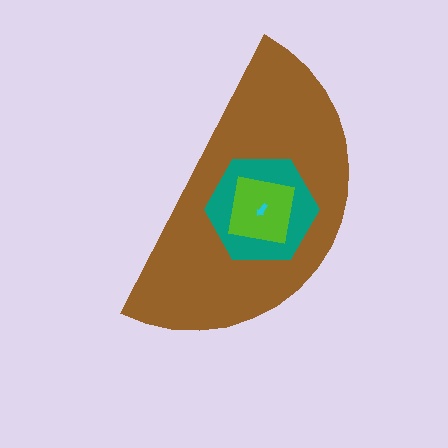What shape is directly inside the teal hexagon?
The lime square.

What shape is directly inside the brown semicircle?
The teal hexagon.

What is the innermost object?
The cyan arrow.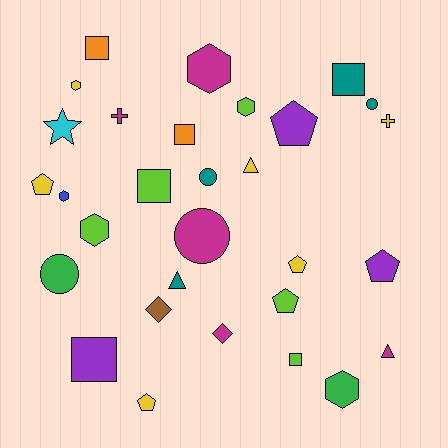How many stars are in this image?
There is 1 star.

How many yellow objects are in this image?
There are 6 yellow objects.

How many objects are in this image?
There are 30 objects.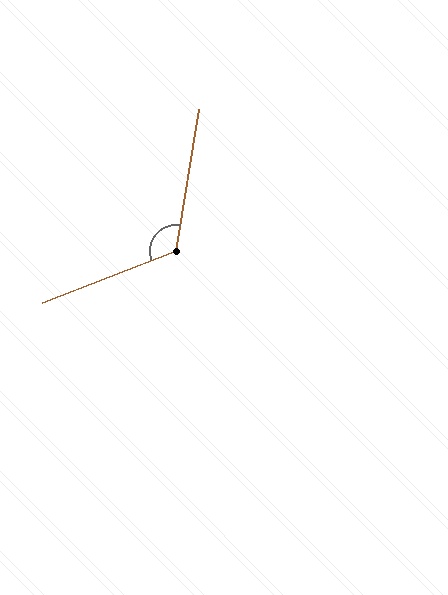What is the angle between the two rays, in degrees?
Approximately 121 degrees.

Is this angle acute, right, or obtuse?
It is obtuse.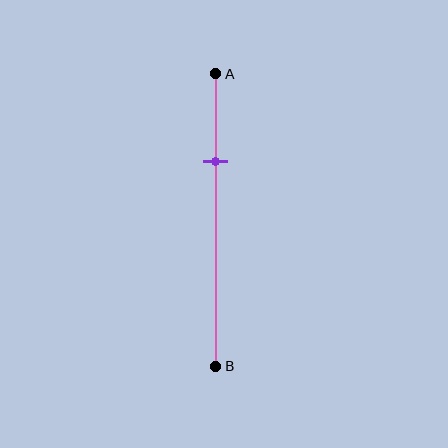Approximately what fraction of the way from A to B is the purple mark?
The purple mark is approximately 30% of the way from A to B.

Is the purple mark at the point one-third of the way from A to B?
No, the mark is at about 30% from A, not at the 33% one-third point.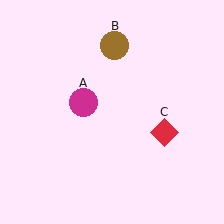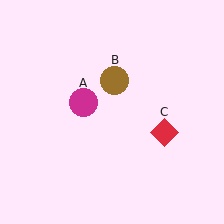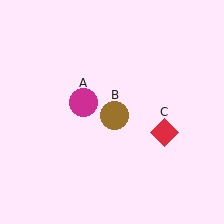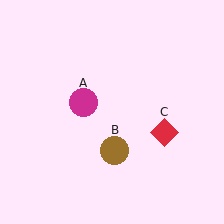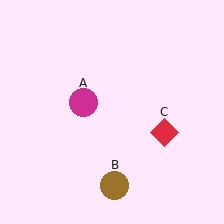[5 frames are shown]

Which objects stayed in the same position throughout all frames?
Magenta circle (object A) and red diamond (object C) remained stationary.